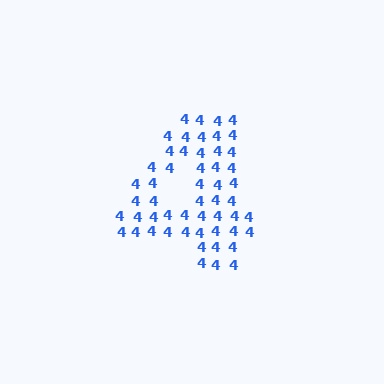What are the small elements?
The small elements are digit 4's.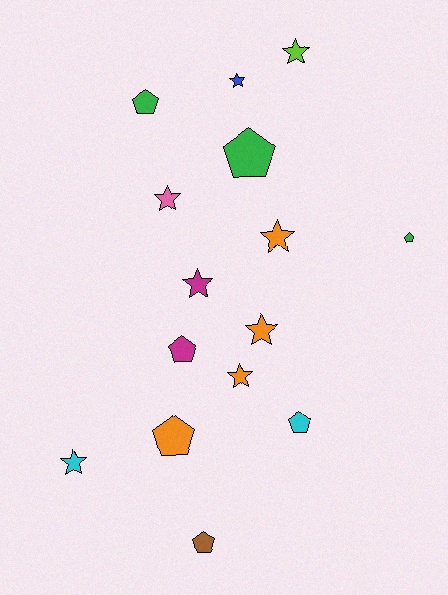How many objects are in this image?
There are 15 objects.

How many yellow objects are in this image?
There are no yellow objects.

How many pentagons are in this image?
There are 7 pentagons.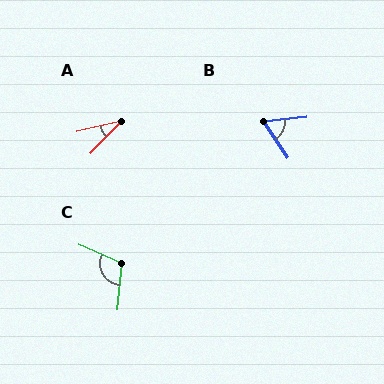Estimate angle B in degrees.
Approximately 61 degrees.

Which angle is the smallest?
A, at approximately 33 degrees.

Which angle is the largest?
C, at approximately 109 degrees.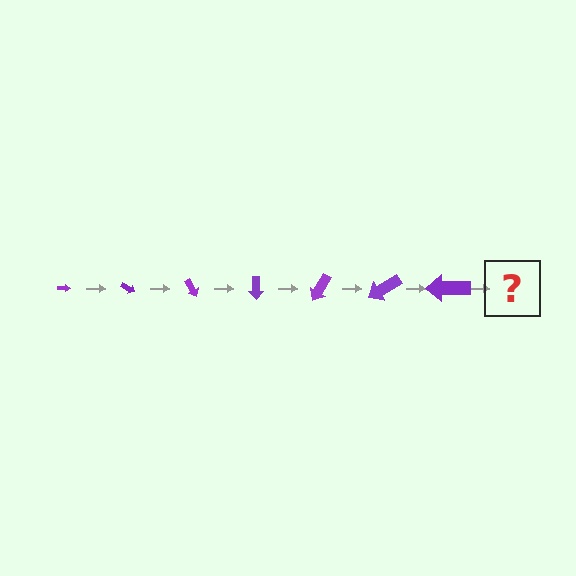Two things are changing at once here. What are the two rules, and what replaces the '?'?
The two rules are that the arrow grows larger each step and it rotates 30 degrees each step. The '?' should be an arrow, larger than the previous one and rotated 210 degrees from the start.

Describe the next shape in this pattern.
It should be an arrow, larger than the previous one and rotated 210 degrees from the start.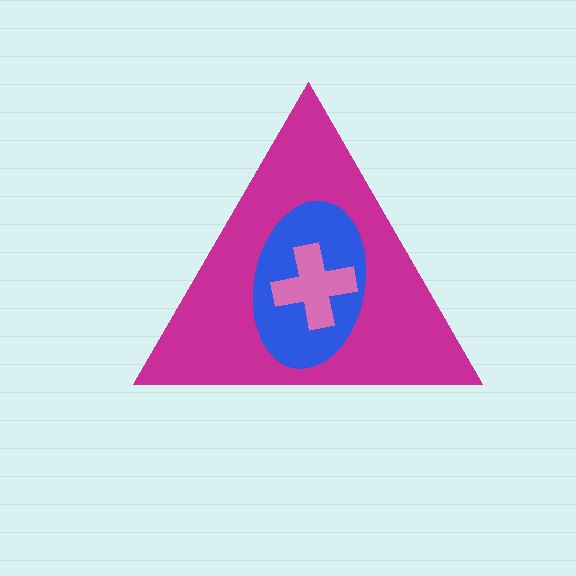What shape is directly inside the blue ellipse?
The pink cross.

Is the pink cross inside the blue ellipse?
Yes.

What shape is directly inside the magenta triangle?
The blue ellipse.